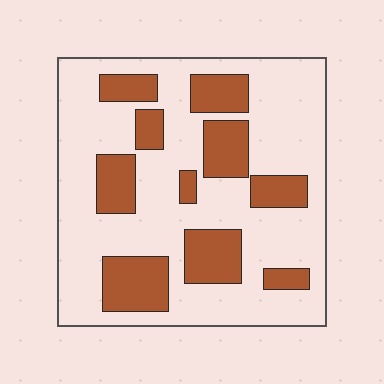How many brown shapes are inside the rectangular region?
10.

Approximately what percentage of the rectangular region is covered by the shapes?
Approximately 30%.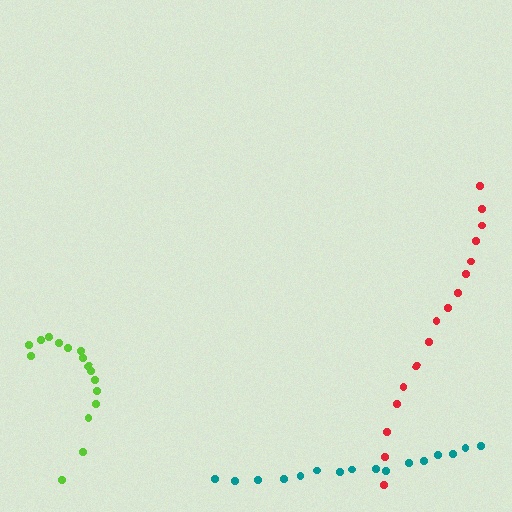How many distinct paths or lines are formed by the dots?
There are 3 distinct paths.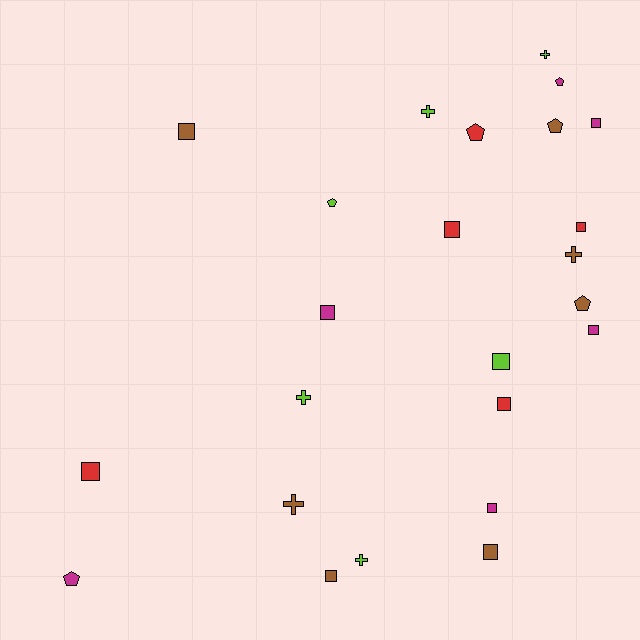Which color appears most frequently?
Brown, with 7 objects.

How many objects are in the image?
There are 24 objects.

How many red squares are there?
There are 4 red squares.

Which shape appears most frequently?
Square, with 12 objects.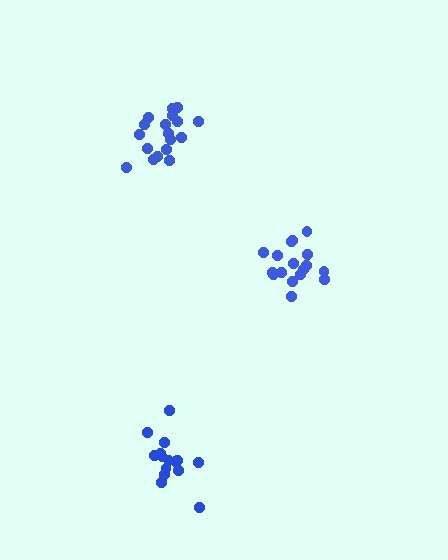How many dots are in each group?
Group 1: 15 dots, Group 2: 18 dots, Group 3: 17 dots (50 total).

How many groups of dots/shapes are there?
There are 3 groups.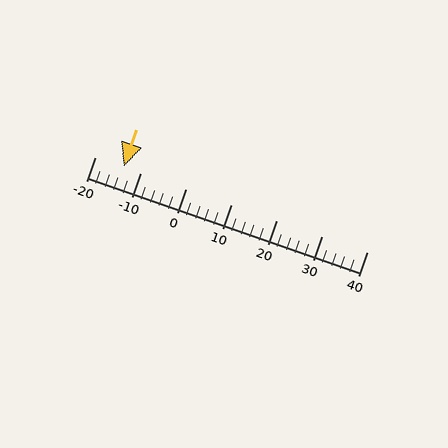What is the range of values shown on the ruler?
The ruler shows values from -20 to 40.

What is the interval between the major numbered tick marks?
The major tick marks are spaced 10 units apart.